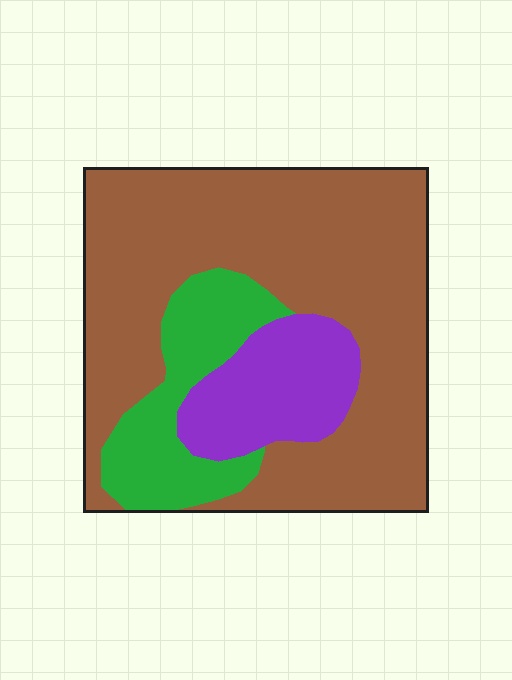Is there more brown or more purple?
Brown.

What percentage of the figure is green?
Green takes up about one sixth (1/6) of the figure.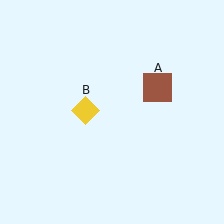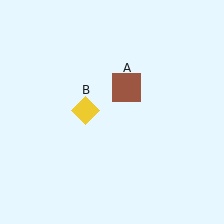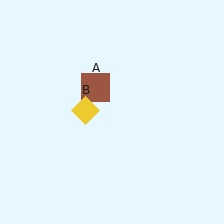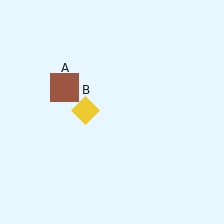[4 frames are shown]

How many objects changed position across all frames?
1 object changed position: brown square (object A).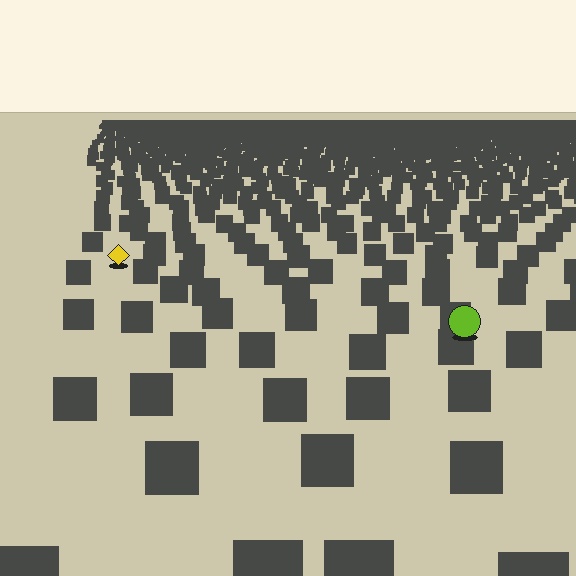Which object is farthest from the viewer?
The yellow diamond is farthest from the viewer. It appears smaller and the ground texture around it is denser.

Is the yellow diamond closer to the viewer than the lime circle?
No. The lime circle is closer — you can tell from the texture gradient: the ground texture is coarser near it.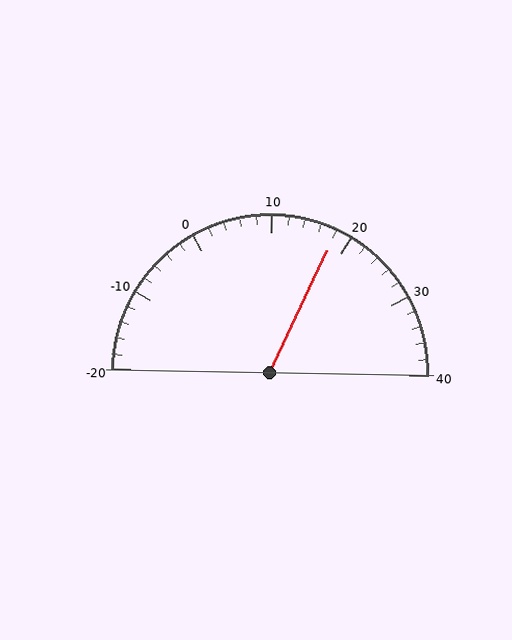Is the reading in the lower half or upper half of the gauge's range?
The reading is in the upper half of the range (-20 to 40).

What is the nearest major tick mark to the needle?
The nearest major tick mark is 20.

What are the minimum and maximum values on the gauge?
The gauge ranges from -20 to 40.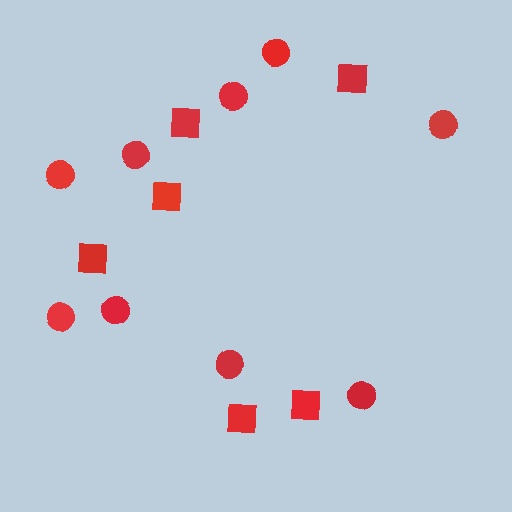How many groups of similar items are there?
There are 2 groups: one group of circles (9) and one group of squares (6).